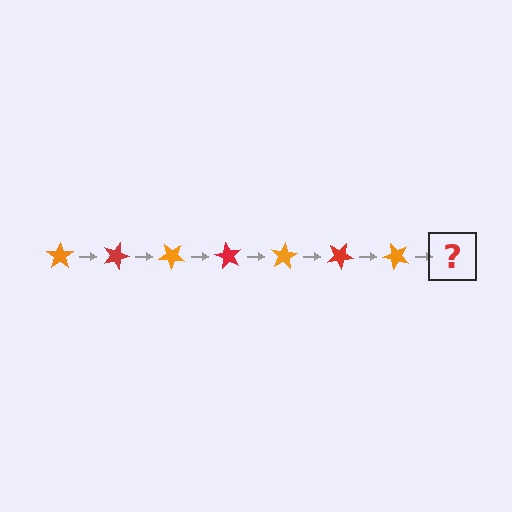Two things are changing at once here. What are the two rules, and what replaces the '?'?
The two rules are that it rotates 20 degrees each step and the color cycles through orange and red. The '?' should be a red star, rotated 140 degrees from the start.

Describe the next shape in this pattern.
It should be a red star, rotated 140 degrees from the start.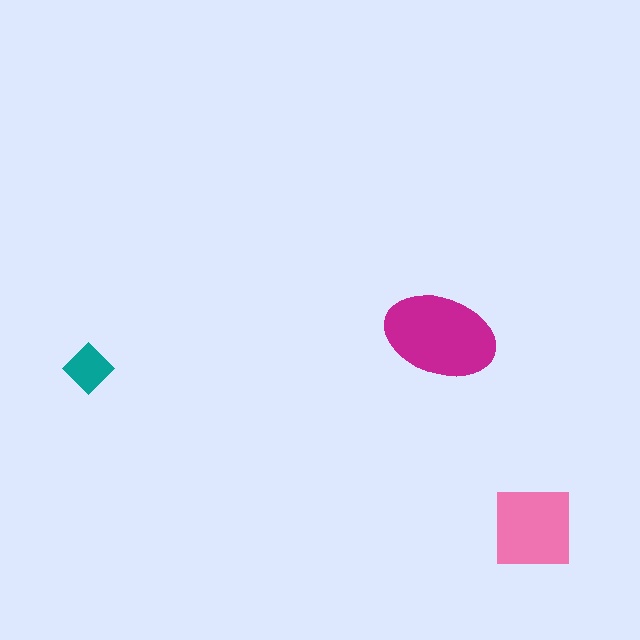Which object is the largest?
The magenta ellipse.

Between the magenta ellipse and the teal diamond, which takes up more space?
The magenta ellipse.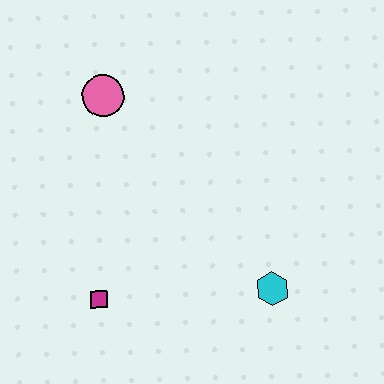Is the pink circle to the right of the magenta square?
Yes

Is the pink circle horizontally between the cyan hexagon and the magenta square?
Yes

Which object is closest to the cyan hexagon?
The magenta square is closest to the cyan hexagon.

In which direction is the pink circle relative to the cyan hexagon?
The pink circle is above the cyan hexagon.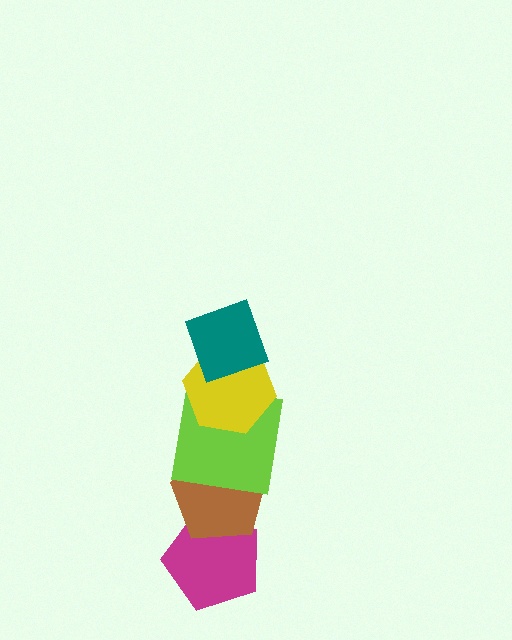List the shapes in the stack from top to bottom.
From top to bottom: the teal diamond, the yellow hexagon, the lime square, the brown pentagon, the magenta pentagon.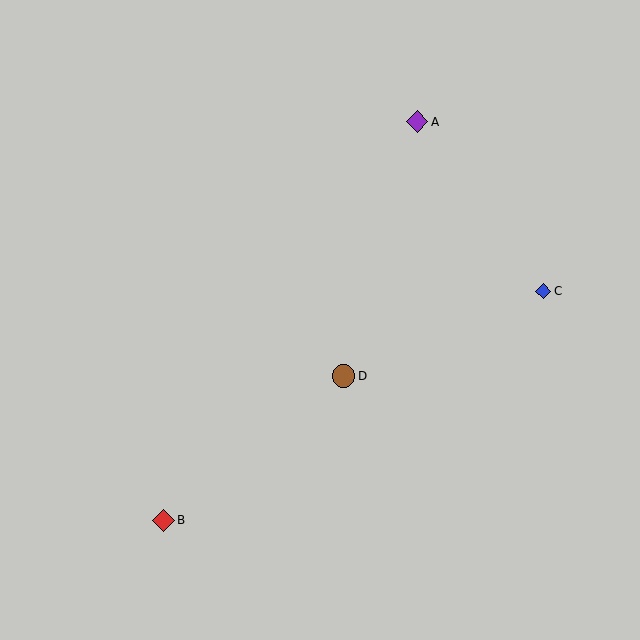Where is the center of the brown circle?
The center of the brown circle is at (344, 376).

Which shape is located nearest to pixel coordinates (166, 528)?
The red diamond (labeled B) at (163, 520) is nearest to that location.